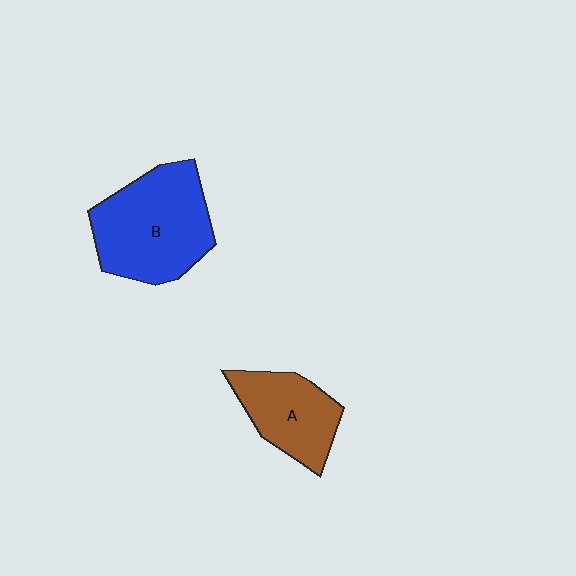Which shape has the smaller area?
Shape A (brown).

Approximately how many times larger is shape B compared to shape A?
Approximately 1.5 times.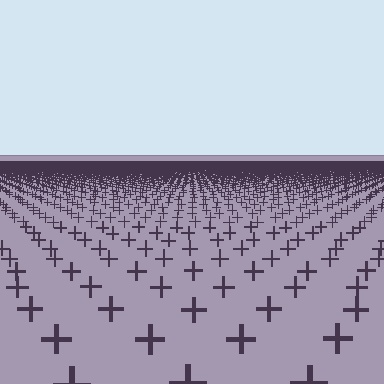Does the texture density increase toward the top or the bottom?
Density increases toward the top.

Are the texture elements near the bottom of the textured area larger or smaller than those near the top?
Larger. Near the bottom, elements are closer to the viewer and appear at a bigger on-screen size.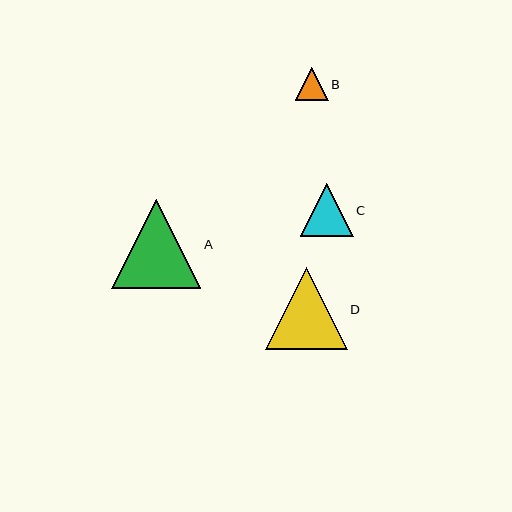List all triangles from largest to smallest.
From largest to smallest: A, D, C, B.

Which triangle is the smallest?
Triangle B is the smallest with a size of approximately 33 pixels.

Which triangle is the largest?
Triangle A is the largest with a size of approximately 89 pixels.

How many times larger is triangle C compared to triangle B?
Triangle C is approximately 1.6 times the size of triangle B.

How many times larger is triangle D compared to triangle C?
Triangle D is approximately 1.5 times the size of triangle C.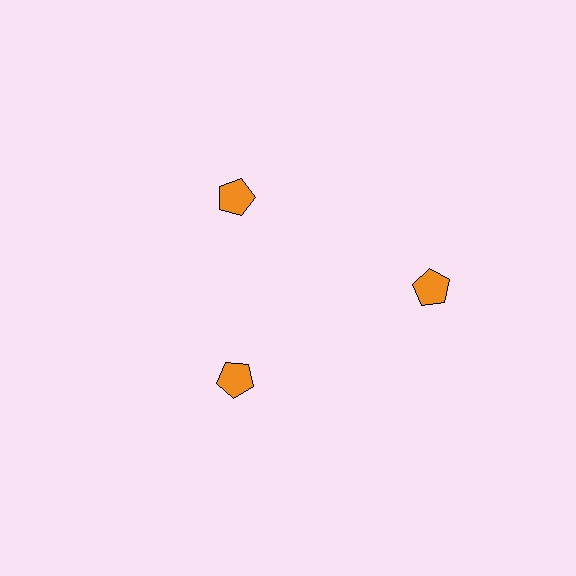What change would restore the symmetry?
The symmetry would be restored by moving it inward, back onto the ring so that all 3 pentagons sit at equal angles and equal distance from the center.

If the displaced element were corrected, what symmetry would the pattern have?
It would have 3-fold rotational symmetry — the pattern would map onto itself every 120 degrees.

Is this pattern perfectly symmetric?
No. The 3 orange pentagons are arranged in a ring, but one element near the 3 o'clock position is pushed outward from the center, breaking the 3-fold rotational symmetry.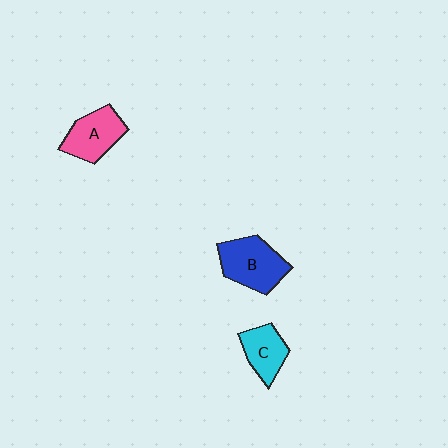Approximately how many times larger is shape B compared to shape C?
Approximately 1.4 times.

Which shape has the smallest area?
Shape C (cyan).